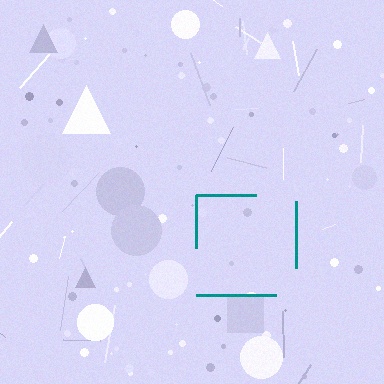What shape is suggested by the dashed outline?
The dashed outline suggests a square.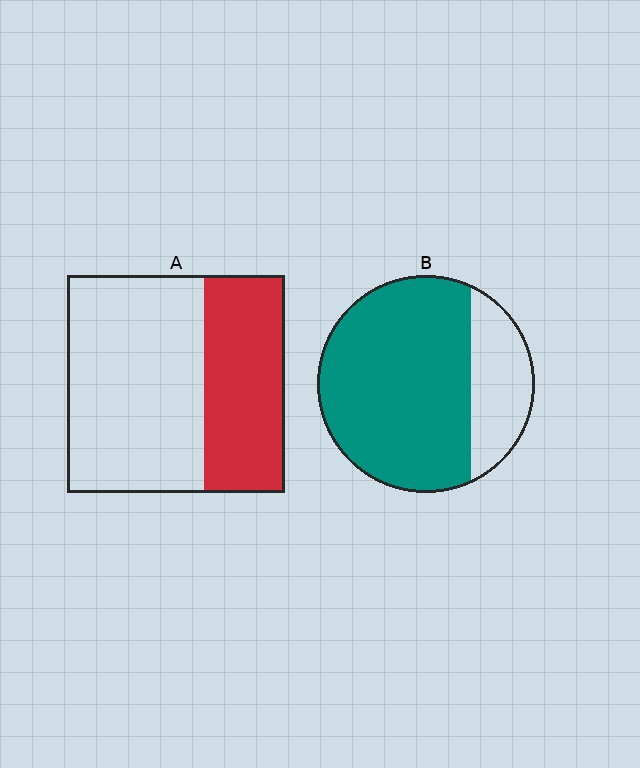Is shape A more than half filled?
No.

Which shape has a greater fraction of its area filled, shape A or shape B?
Shape B.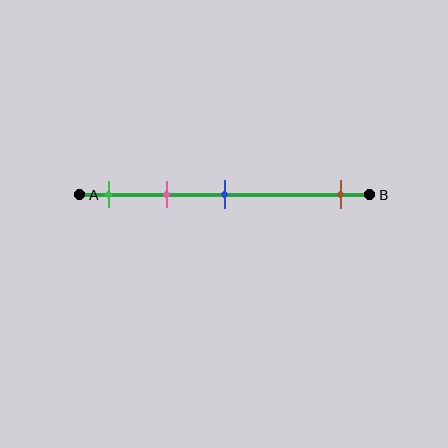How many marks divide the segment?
There are 4 marks dividing the segment.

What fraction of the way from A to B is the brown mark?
The brown mark is approximately 90% (0.9) of the way from A to B.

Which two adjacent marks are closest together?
The green and pink marks are the closest adjacent pair.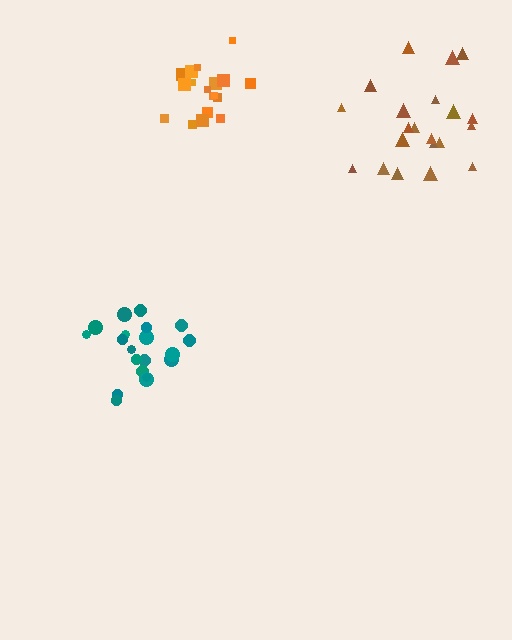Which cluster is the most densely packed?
Orange.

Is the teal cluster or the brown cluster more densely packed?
Teal.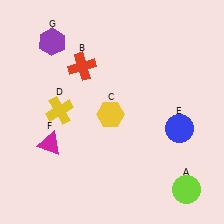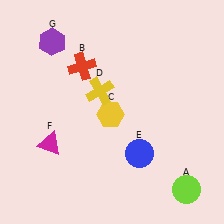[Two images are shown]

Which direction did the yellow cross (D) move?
The yellow cross (D) moved right.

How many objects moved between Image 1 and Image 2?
2 objects moved between the two images.